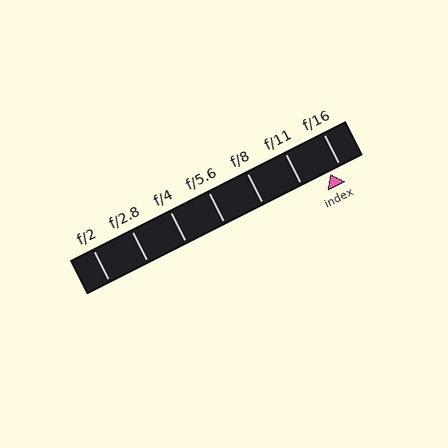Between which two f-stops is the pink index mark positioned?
The index mark is between f/11 and f/16.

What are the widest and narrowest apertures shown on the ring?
The widest aperture shown is f/2 and the narrowest is f/16.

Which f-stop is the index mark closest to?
The index mark is closest to f/16.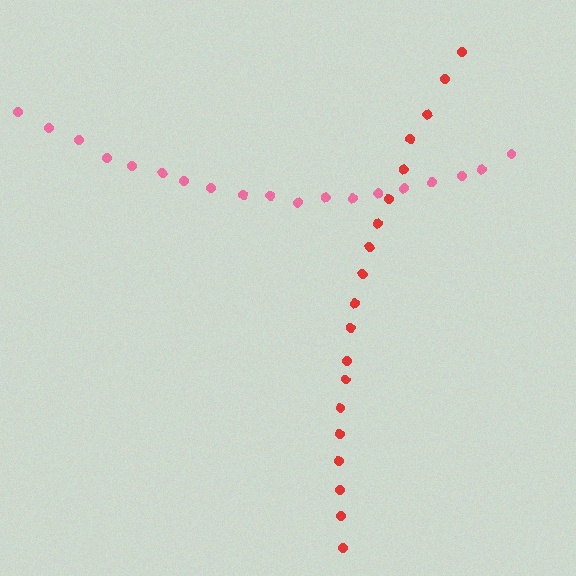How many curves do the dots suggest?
There are 2 distinct paths.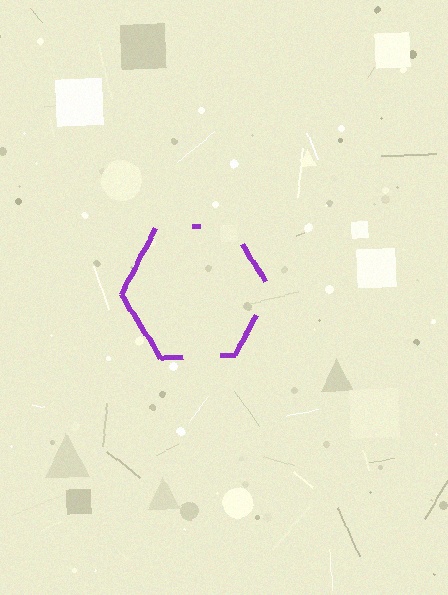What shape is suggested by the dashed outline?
The dashed outline suggests a hexagon.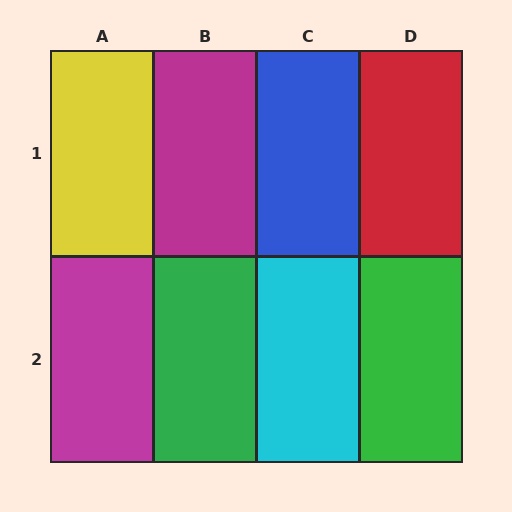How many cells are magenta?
2 cells are magenta.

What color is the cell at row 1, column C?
Blue.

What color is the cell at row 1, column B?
Magenta.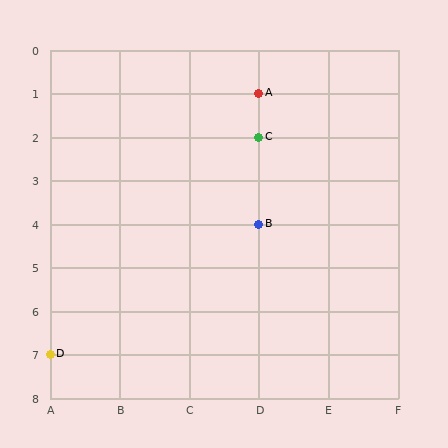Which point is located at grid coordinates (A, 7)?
Point D is at (A, 7).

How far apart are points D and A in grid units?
Points D and A are 3 columns and 6 rows apart (about 6.7 grid units diagonally).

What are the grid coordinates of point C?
Point C is at grid coordinates (D, 2).